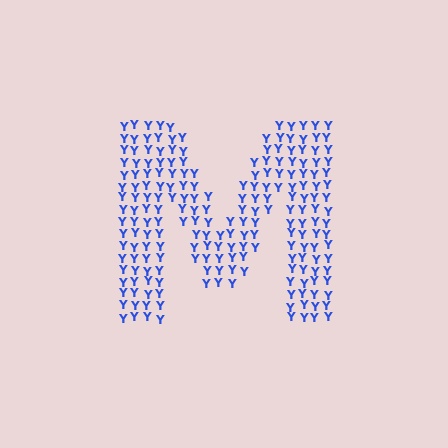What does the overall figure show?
The overall figure shows the letter M.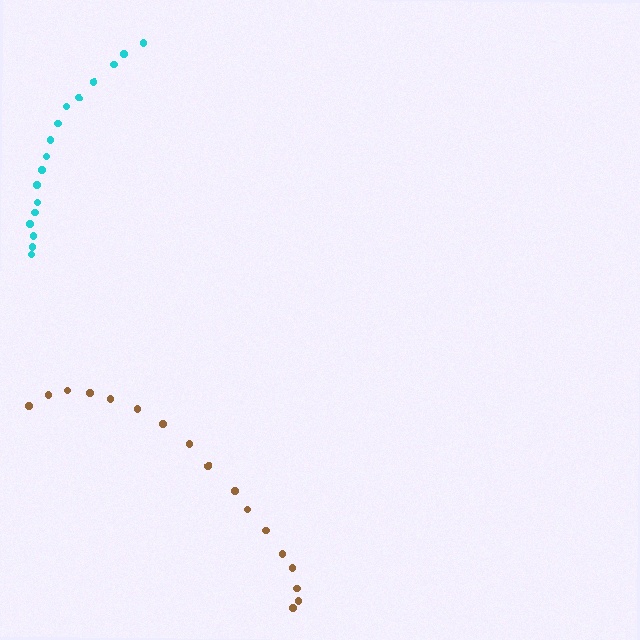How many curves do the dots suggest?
There are 2 distinct paths.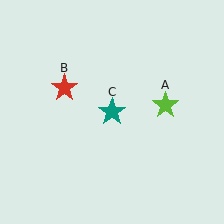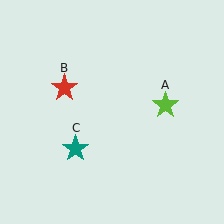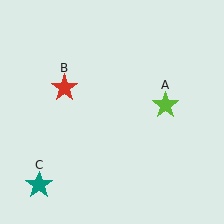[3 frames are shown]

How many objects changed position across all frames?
1 object changed position: teal star (object C).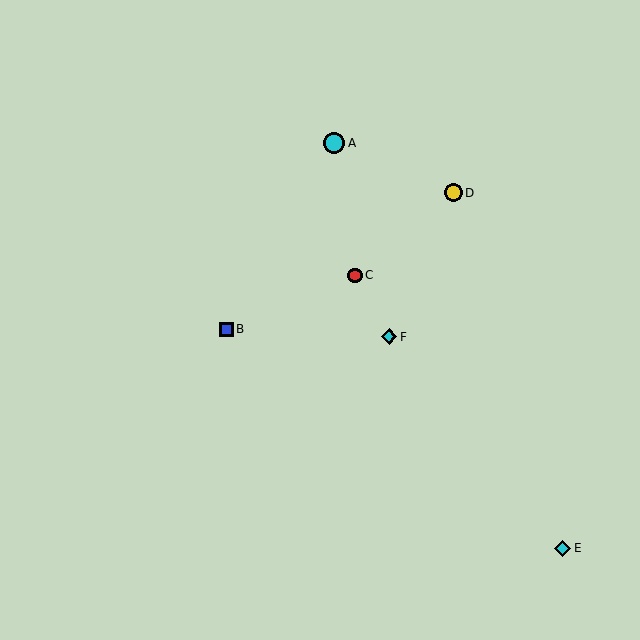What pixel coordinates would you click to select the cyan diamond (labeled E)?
Click at (563, 548) to select the cyan diamond E.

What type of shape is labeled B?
Shape B is a blue square.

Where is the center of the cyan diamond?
The center of the cyan diamond is at (563, 548).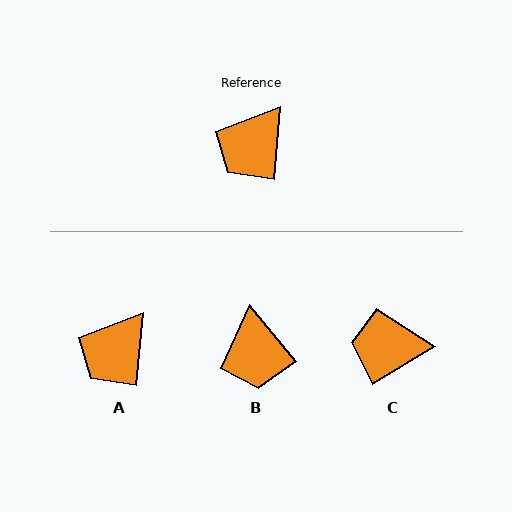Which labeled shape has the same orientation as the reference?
A.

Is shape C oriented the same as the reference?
No, it is off by about 54 degrees.